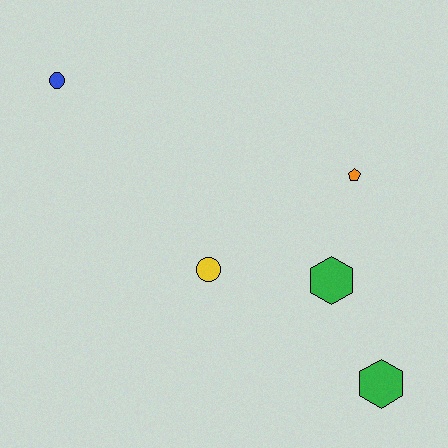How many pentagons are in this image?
There is 1 pentagon.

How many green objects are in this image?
There are 2 green objects.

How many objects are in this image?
There are 5 objects.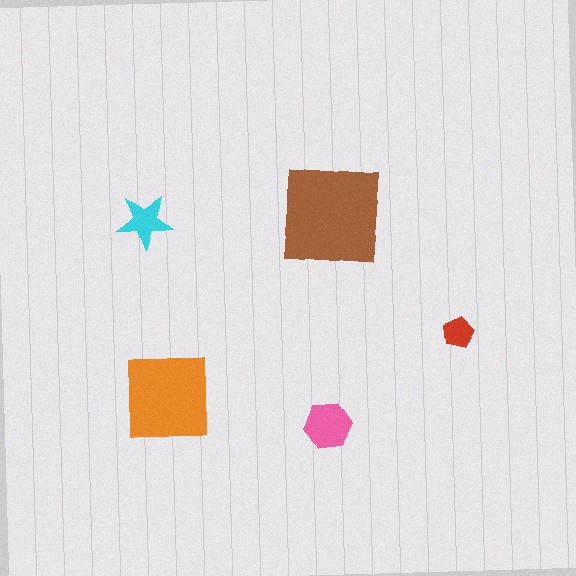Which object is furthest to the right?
The red pentagon is rightmost.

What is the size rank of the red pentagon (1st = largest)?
5th.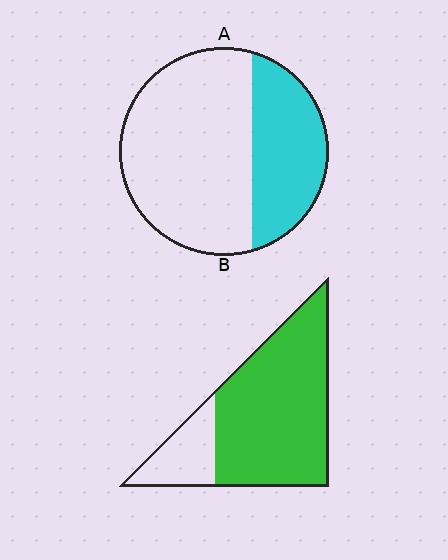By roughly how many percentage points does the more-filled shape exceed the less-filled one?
By roughly 45 percentage points (B over A).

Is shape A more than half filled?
No.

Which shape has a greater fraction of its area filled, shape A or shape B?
Shape B.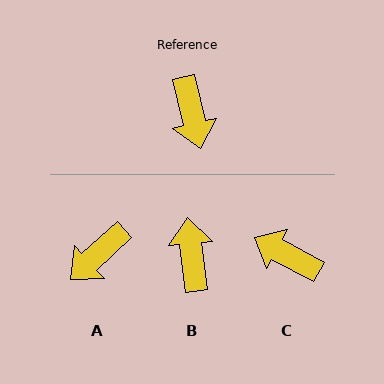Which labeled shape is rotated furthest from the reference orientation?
B, about 173 degrees away.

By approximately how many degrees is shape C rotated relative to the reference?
Approximately 131 degrees clockwise.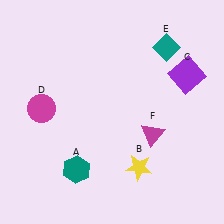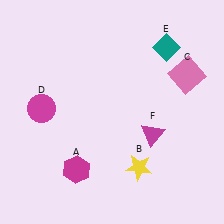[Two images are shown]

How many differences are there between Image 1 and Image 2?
There are 2 differences between the two images.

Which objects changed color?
A changed from teal to magenta. C changed from purple to pink.